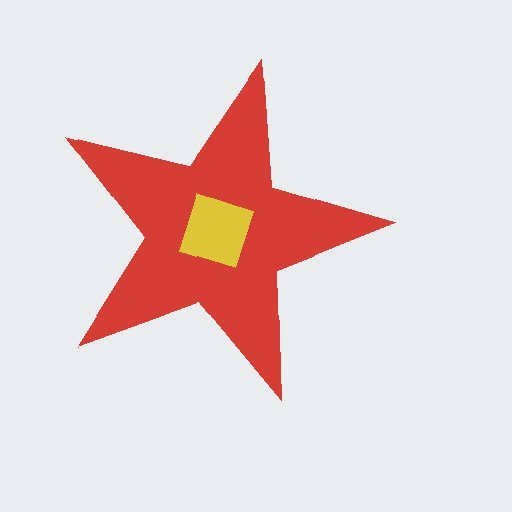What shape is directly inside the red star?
The yellow square.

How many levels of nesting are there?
2.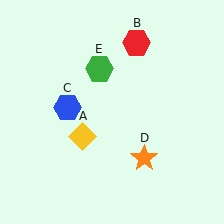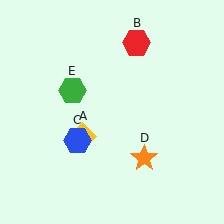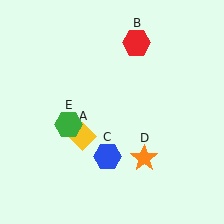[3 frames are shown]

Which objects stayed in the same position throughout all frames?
Yellow diamond (object A) and red hexagon (object B) and orange star (object D) remained stationary.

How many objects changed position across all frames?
2 objects changed position: blue hexagon (object C), green hexagon (object E).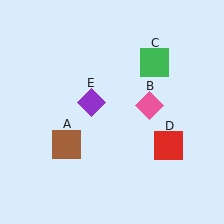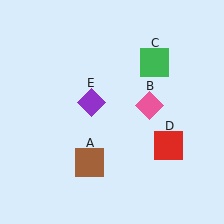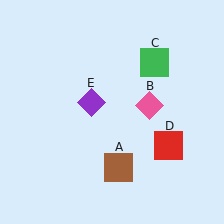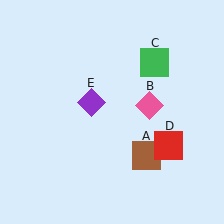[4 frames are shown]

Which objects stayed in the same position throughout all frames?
Pink diamond (object B) and green square (object C) and red square (object D) and purple diamond (object E) remained stationary.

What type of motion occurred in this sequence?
The brown square (object A) rotated counterclockwise around the center of the scene.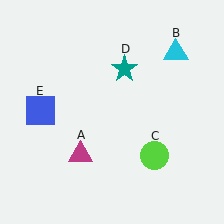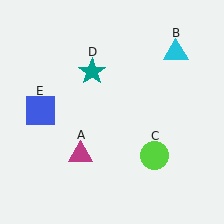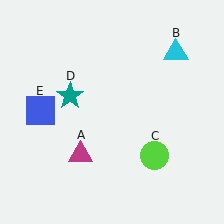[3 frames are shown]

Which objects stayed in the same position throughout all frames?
Magenta triangle (object A) and cyan triangle (object B) and lime circle (object C) and blue square (object E) remained stationary.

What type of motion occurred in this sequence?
The teal star (object D) rotated counterclockwise around the center of the scene.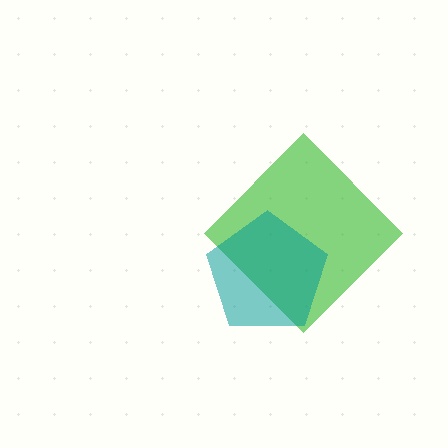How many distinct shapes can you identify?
There are 2 distinct shapes: a green diamond, a teal pentagon.